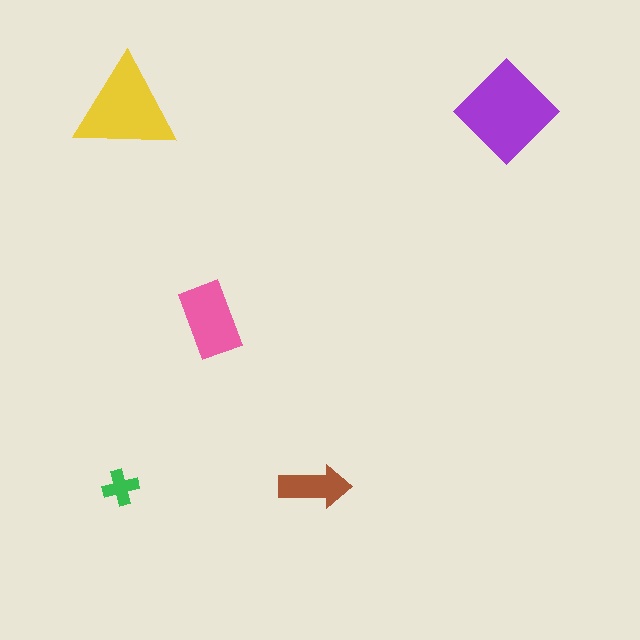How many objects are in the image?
There are 5 objects in the image.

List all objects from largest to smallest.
The purple diamond, the yellow triangle, the pink rectangle, the brown arrow, the green cross.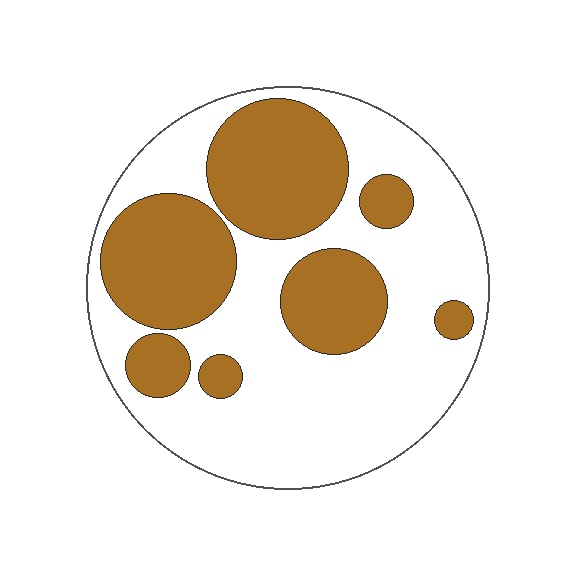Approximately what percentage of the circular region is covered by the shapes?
Approximately 40%.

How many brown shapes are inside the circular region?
7.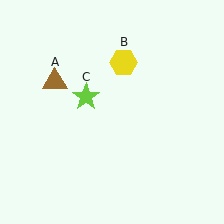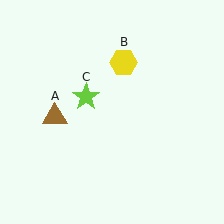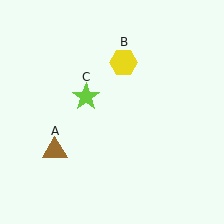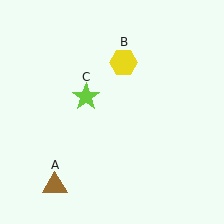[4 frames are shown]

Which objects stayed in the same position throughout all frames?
Yellow hexagon (object B) and lime star (object C) remained stationary.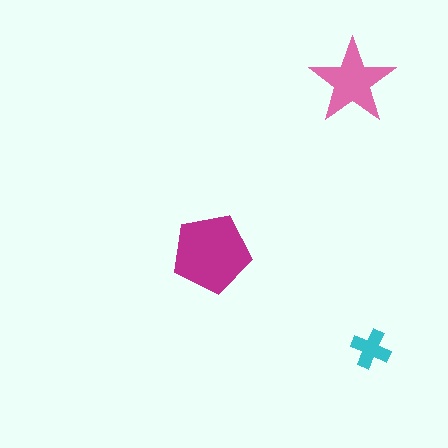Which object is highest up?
The pink star is topmost.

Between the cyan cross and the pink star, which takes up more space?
The pink star.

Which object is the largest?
The magenta pentagon.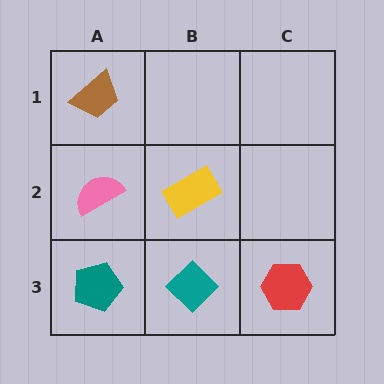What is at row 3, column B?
A teal diamond.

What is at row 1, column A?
A brown trapezoid.